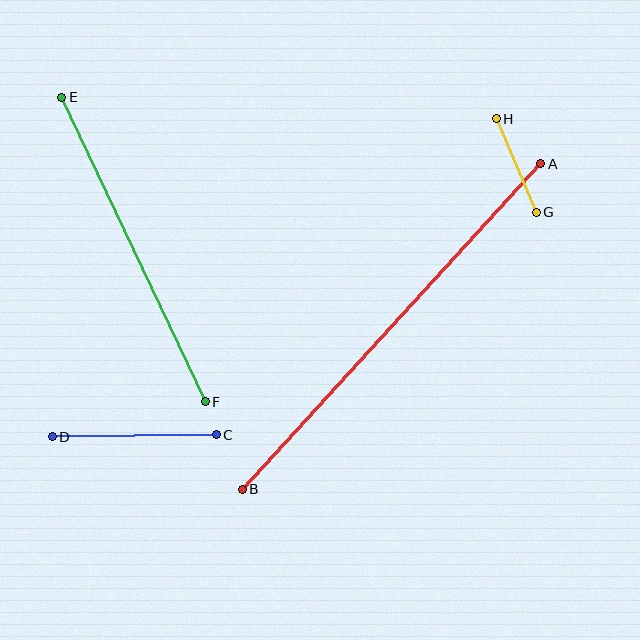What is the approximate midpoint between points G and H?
The midpoint is at approximately (516, 166) pixels.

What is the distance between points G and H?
The distance is approximately 102 pixels.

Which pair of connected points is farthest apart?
Points A and B are farthest apart.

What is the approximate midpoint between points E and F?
The midpoint is at approximately (133, 250) pixels.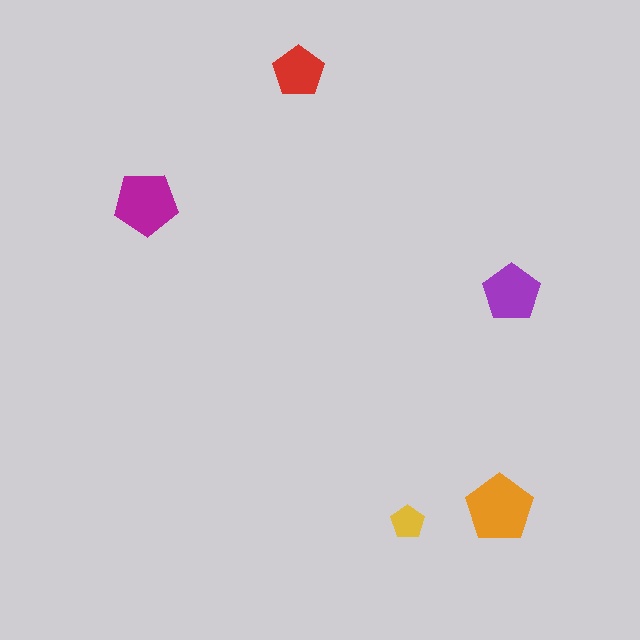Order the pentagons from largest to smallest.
the orange one, the magenta one, the purple one, the red one, the yellow one.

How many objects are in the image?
There are 5 objects in the image.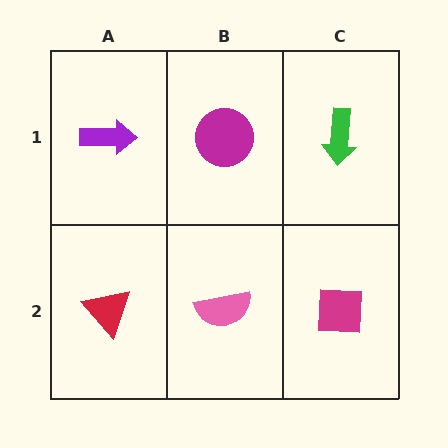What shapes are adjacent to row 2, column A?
A purple arrow (row 1, column A), a pink semicircle (row 2, column B).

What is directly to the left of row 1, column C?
A magenta circle.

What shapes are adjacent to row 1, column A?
A red triangle (row 2, column A), a magenta circle (row 1, column B).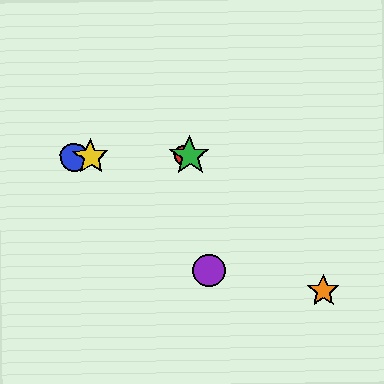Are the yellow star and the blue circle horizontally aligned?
Yes, both are at y≈157.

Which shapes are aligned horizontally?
The red circle, the blue circle, the green star, the yellow star are aligned horizontally.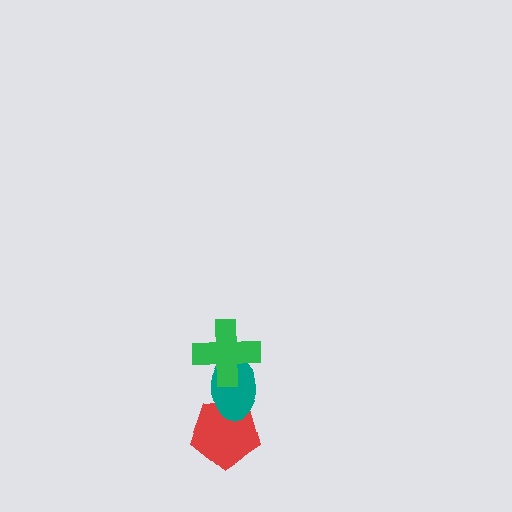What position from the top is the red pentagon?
The red pentagon is 3rd from the top.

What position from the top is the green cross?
The green cross is 1st from the top.